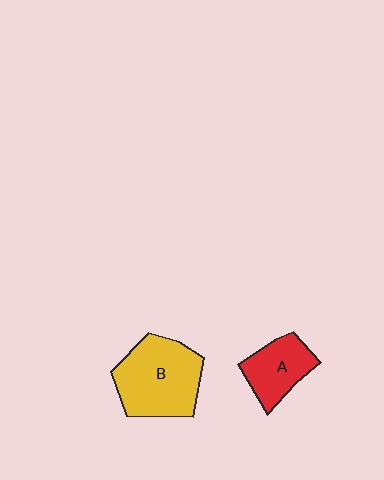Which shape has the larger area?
Shape B (yellow).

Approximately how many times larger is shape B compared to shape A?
Approximately 1.7 times.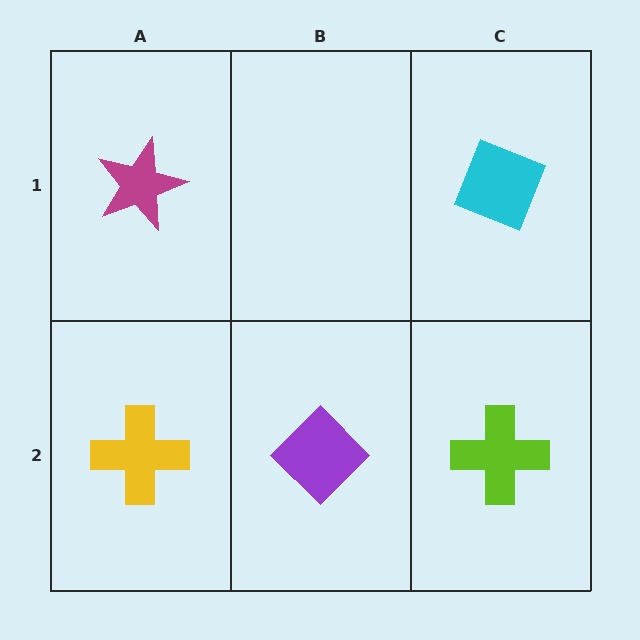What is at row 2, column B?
A purple diamond.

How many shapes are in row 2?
3 shapes.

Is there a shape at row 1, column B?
No, that cell is empty.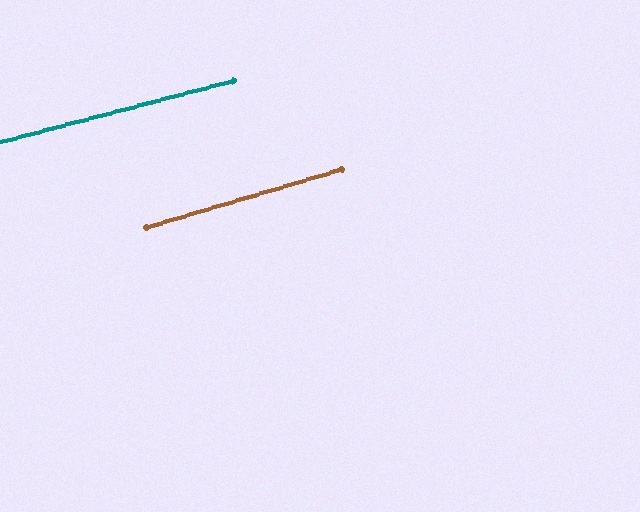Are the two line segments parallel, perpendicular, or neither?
Parallel — their directions differ by only 1.9°.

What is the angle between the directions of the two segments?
Approximately 2 degrees.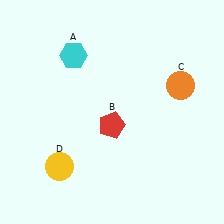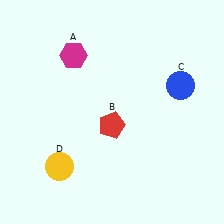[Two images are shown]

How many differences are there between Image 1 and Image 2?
There are 2 differences between the two images.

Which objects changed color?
A changed from cyan to magenta. C changed from orange to blue.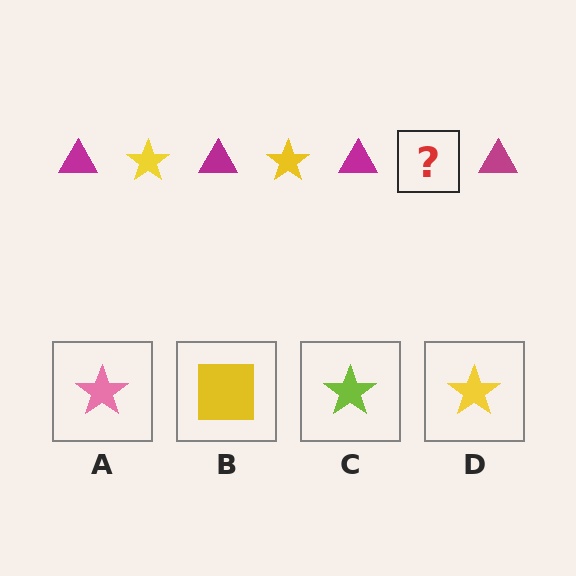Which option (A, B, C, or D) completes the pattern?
D.